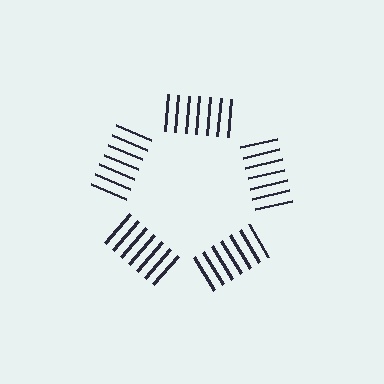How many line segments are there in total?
35 — 7 along each of the 5 edges.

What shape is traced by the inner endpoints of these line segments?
An illusory pentagon — the line segments terminate on its edges but no continuous stroke is drawn.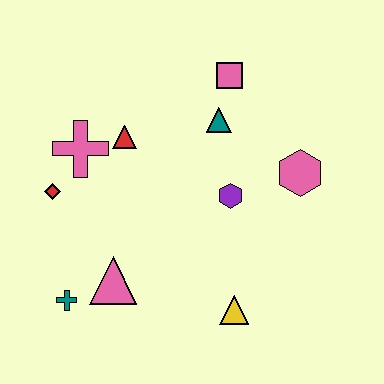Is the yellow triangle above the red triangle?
No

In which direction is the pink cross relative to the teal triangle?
The pink cross is to the left of the teal triangle.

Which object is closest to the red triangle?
The pink cross is closest to the red triangle.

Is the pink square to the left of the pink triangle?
No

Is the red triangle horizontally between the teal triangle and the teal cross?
Yes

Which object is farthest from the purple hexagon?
The teal cross is farthest from the purple hexagon.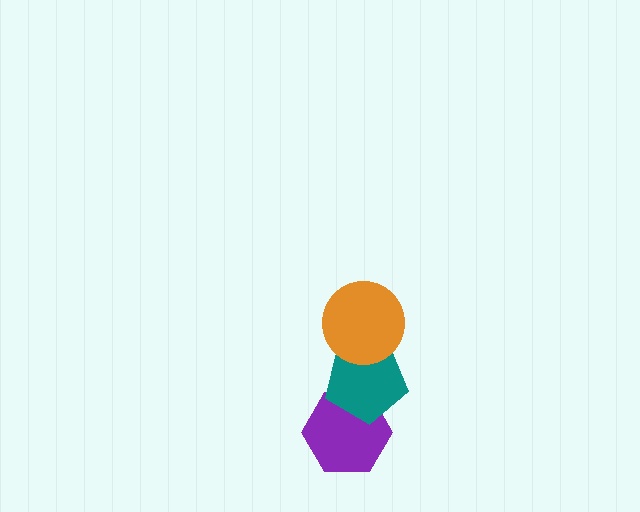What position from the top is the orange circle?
The orange circle is 1st from the top.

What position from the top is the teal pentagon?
The teal pentagon is 2nd from the top.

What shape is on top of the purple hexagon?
The teal pentagon is on top of the purple hexagon.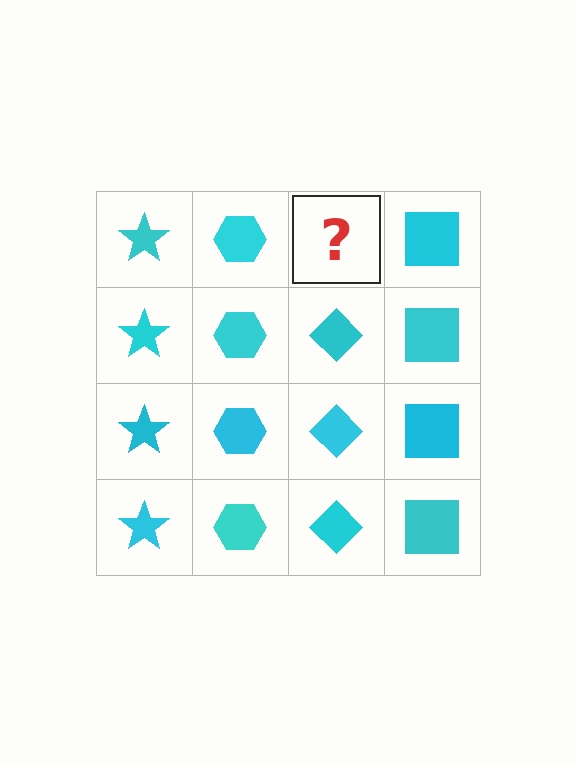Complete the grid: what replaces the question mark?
The question mark should be replaced with a cyan diamond.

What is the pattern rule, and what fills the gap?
The rule is that each column has a consistent shape. The gap should be filled with a cyan diamond.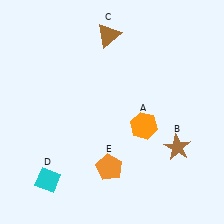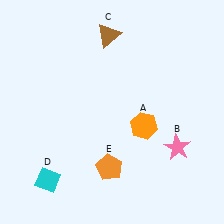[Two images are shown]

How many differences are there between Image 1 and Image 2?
There is 1 difference between the two images.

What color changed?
The star (B) changed from brown in Image 1 to pink in Image 2.